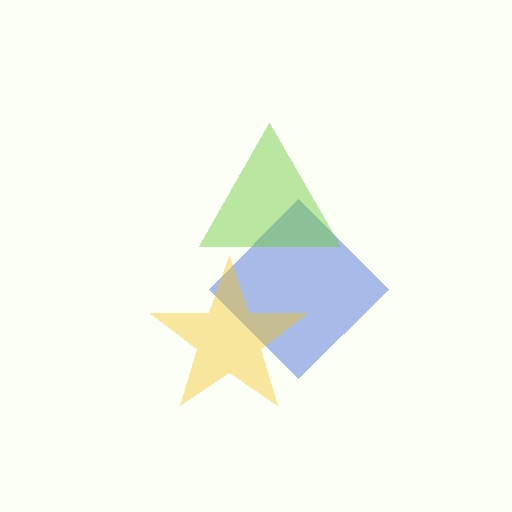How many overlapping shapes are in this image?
There are 3 overlapping shapes in the image.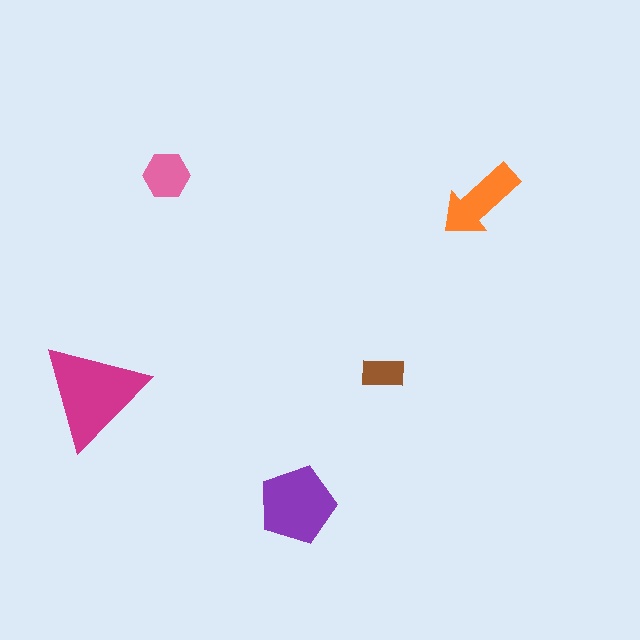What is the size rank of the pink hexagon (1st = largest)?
4th.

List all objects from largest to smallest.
The magenta triangle, the purple pentagon, the orange arrow, the pink hexagon, the brown rectangle.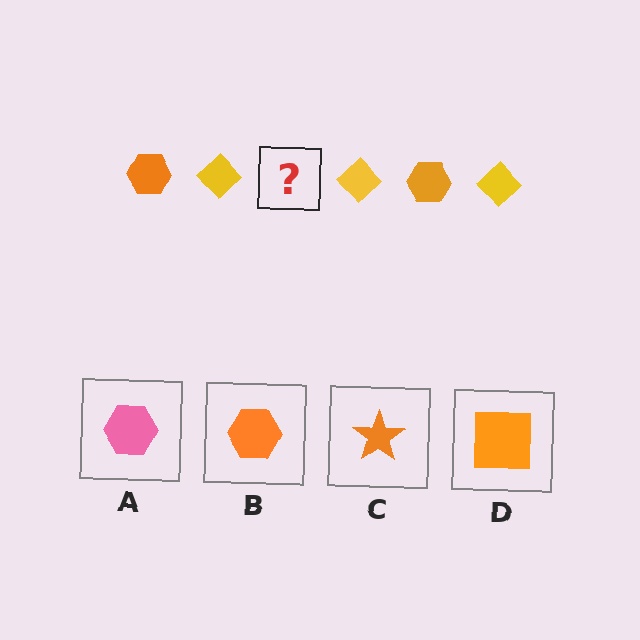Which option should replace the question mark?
Option B.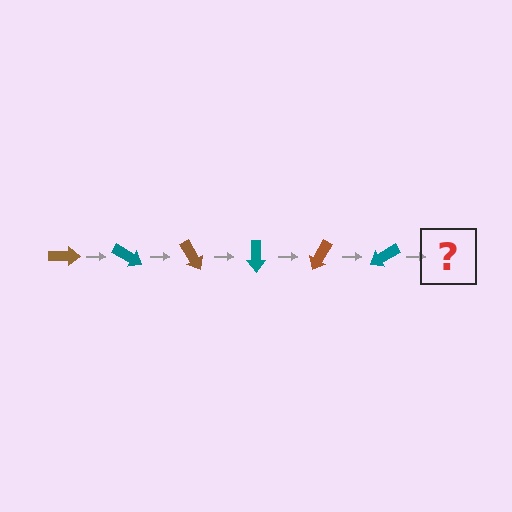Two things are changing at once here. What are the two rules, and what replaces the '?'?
The two rules are that it rotates 30 degrees each step and the color cycles through brown and teal. The '?' should be a brown arrow, rotated 180 degrees from the start.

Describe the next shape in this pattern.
It should be a brown arrow, rotated 180 degrees from the start.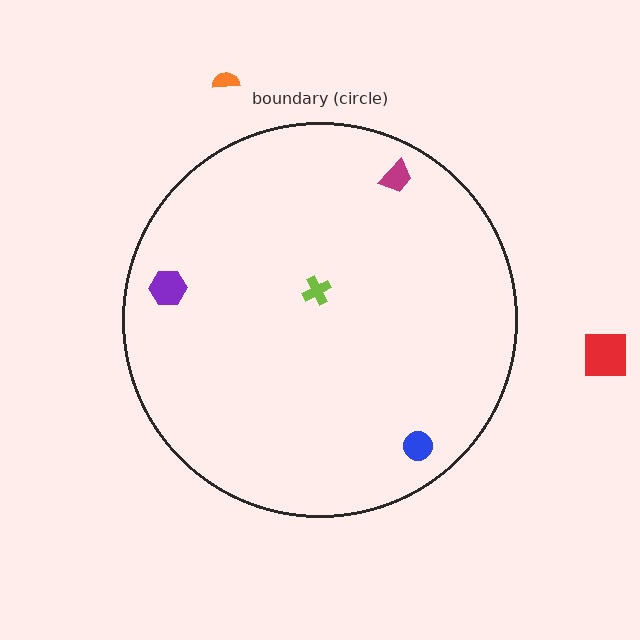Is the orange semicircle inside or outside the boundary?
Outside.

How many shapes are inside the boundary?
4 inside, 2 outside.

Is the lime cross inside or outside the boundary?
Inside.